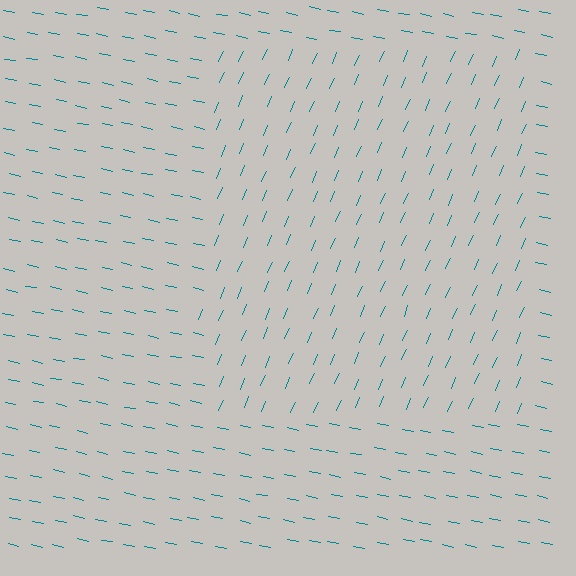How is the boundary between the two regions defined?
The boundary is defined purely by a change in line orientation (approximately 78 degrees difference). All lines are the same color and thickness.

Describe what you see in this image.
The image is filled with small teal line segments. A rectangle region in the image has lines oriented differently from the surrounding lines, creating a visible texture boundary.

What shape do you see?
I see a rectangle.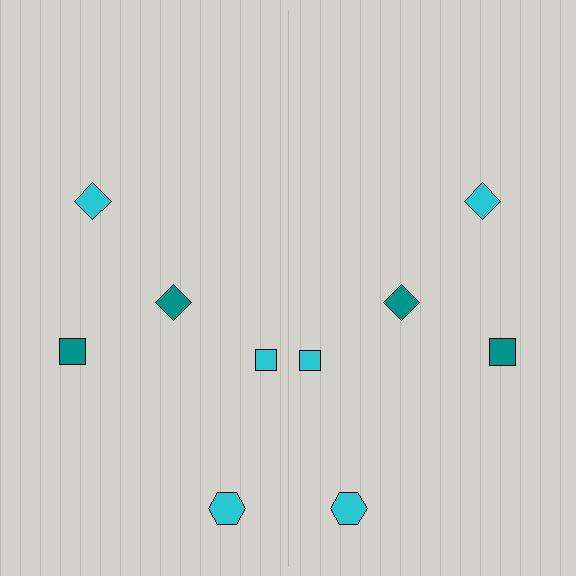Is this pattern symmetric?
Yes, this pattern has bilateral (reflection) symmetry.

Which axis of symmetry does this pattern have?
The pattern has a vertical axis of symmetry running through the center of the image.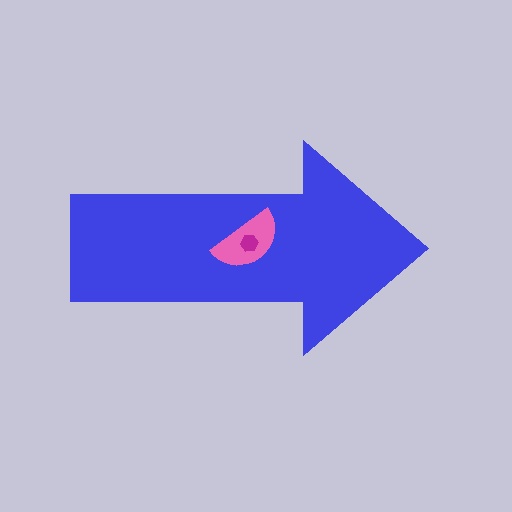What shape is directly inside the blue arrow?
The pink semicircle.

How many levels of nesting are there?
3.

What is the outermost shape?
The blue arrow.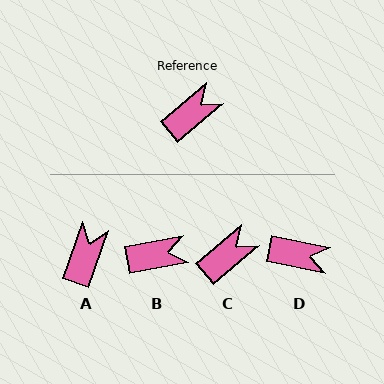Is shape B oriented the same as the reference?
No, it is off by about 29 degrees.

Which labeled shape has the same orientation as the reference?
C.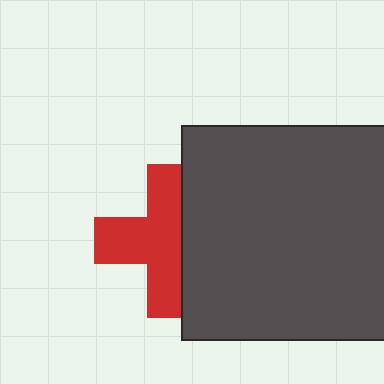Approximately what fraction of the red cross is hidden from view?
Roughly 36% of the red cross is hidden behind the dark gray rectangle.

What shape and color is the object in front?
The object in front is a dark gray rectangle.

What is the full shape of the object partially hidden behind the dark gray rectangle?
The partially hidden object is a red cross.